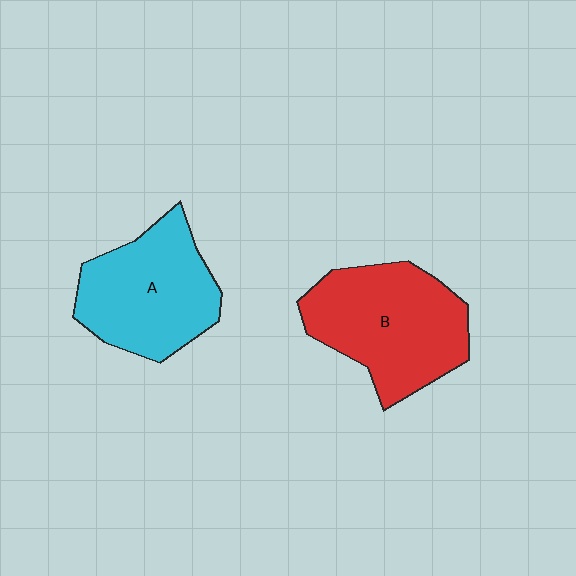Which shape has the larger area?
Shape B (red).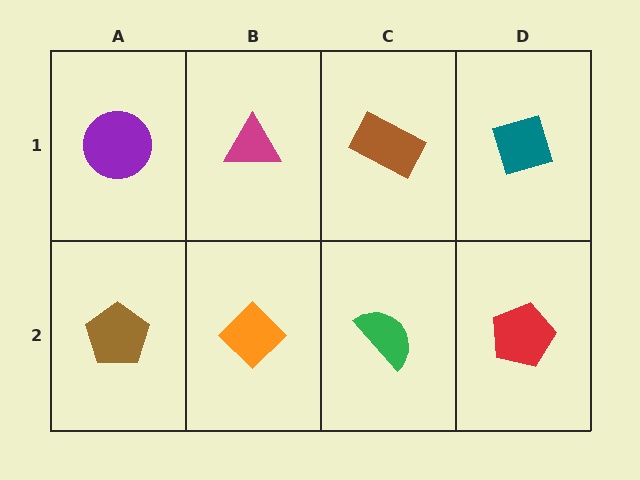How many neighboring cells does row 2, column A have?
2.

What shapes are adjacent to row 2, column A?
A purple circle (row 1, column A), an orange diamond (row 2, column B).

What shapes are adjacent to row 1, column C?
A green semicircle (row 2, column C), a magenta triangle (row 1, column B), a teal diamond (row 1, column D).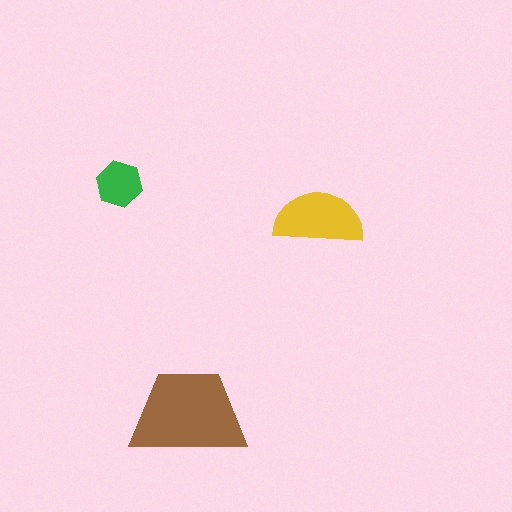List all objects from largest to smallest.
The brown trapezoid, the yellow semicircle, the green hexagon.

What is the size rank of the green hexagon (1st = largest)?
3rd.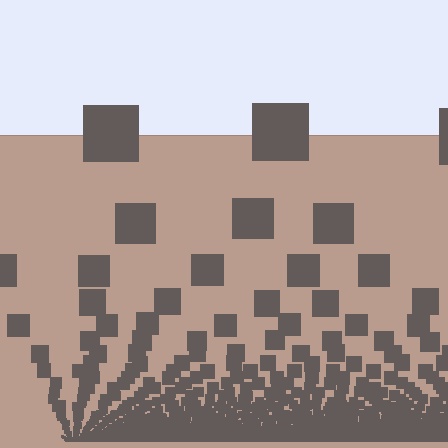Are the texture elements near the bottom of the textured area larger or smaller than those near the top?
Smaller. The gradient is inverted — elements near the bottom are smaller and denser.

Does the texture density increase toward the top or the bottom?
Density increases toward the bottom.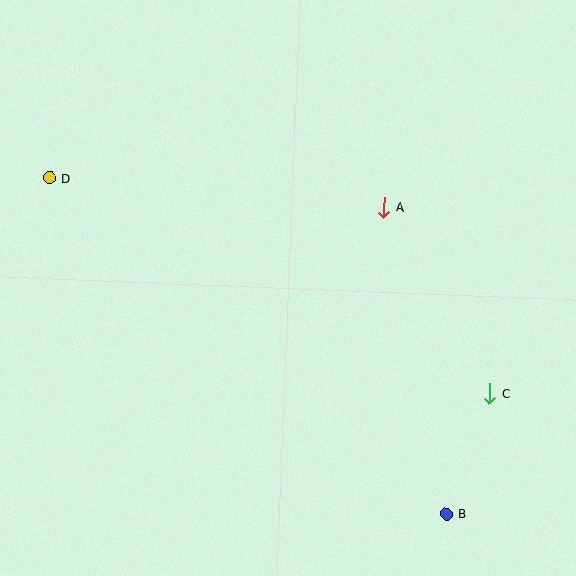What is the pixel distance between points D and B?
The distance between D and B is 520 pixels.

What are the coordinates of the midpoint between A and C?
The midpoint between A and C is at (437, 300).